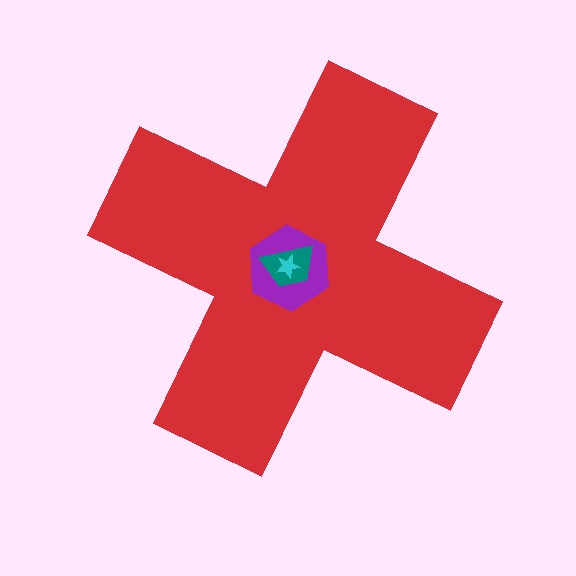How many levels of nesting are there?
4.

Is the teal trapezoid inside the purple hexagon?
Yes.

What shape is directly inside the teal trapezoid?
The cyan star.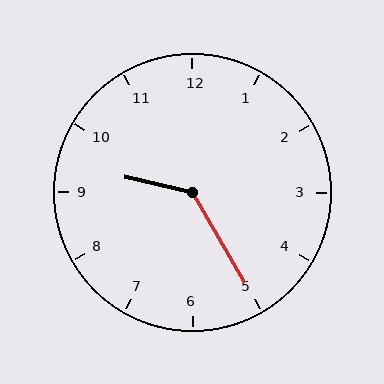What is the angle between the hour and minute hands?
Approximately 132 degrees.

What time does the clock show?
9:25.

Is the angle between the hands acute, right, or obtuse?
It is obtuse.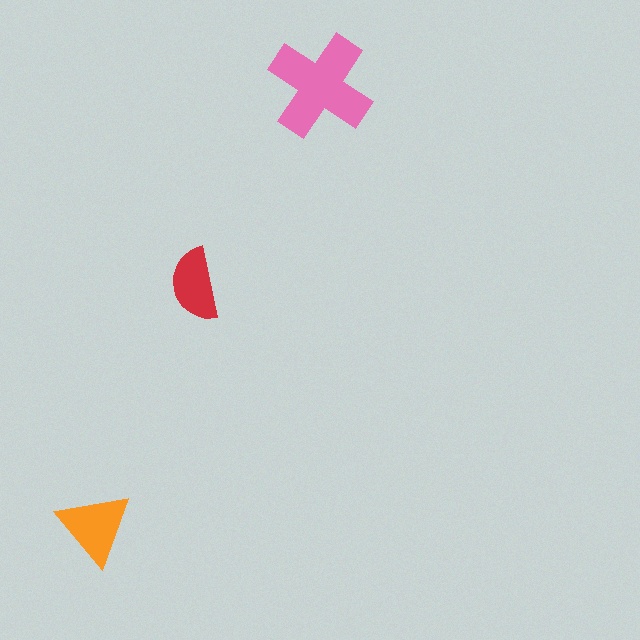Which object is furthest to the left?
The orange triangle is leftmost.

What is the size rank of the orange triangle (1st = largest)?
2nd.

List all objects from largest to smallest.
The pink cross, the orange triangle, the red semicircle.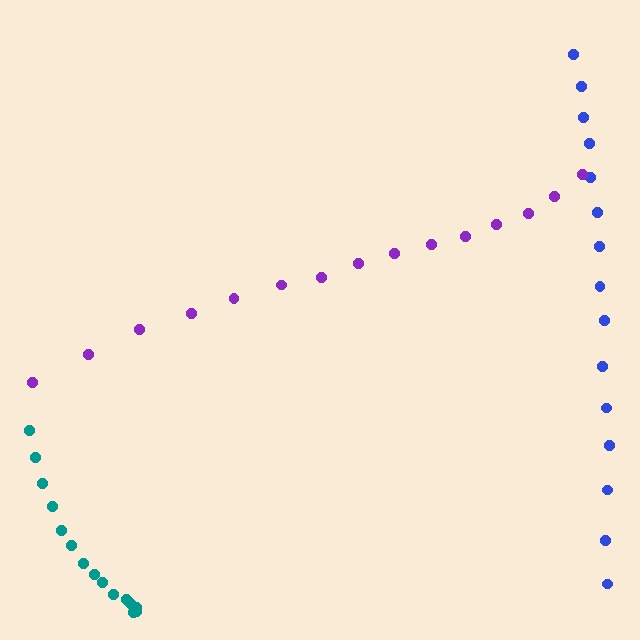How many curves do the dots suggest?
There are 3 distinct paths.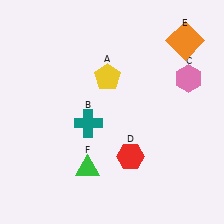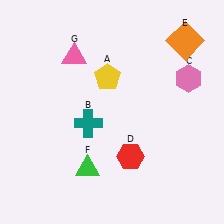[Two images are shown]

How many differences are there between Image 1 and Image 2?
There is 1 difference between the two images.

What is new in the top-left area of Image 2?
A pink triangle (G) was added in the top-left area of Image 2.